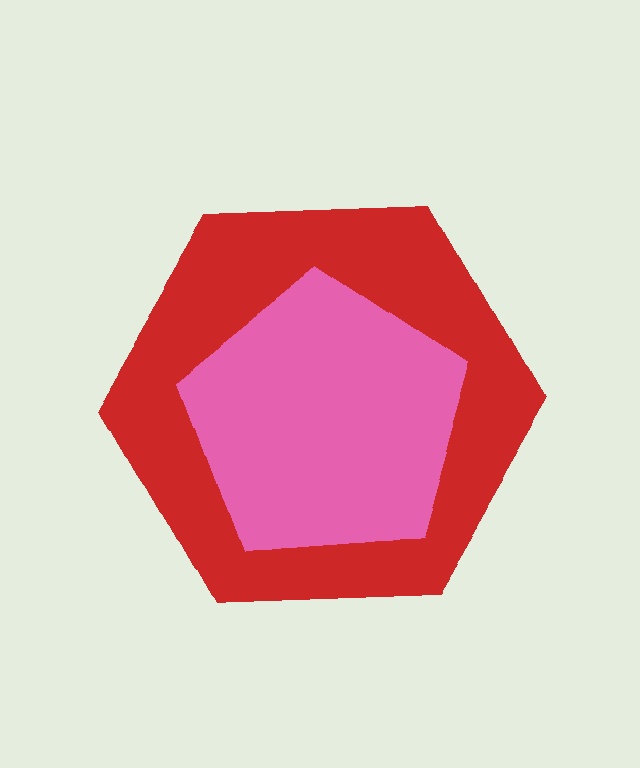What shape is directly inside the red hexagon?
The pink pentagon.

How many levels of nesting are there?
2.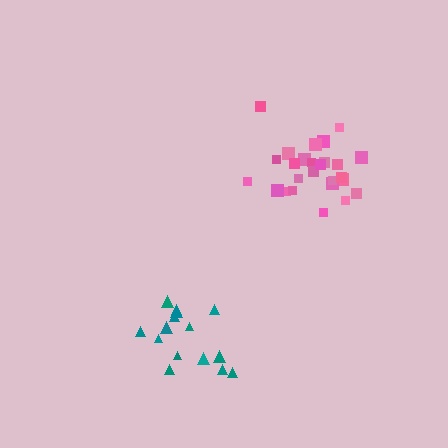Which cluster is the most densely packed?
Pink.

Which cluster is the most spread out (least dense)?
Teal.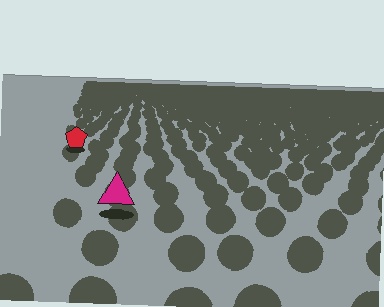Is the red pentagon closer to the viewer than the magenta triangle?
No. The magenta triangle is closer — you can tell from the texture gradient: the ground texture is coarser near it.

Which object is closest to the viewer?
The magenta triangle is closest. The texture marks near it are larger and more spread out.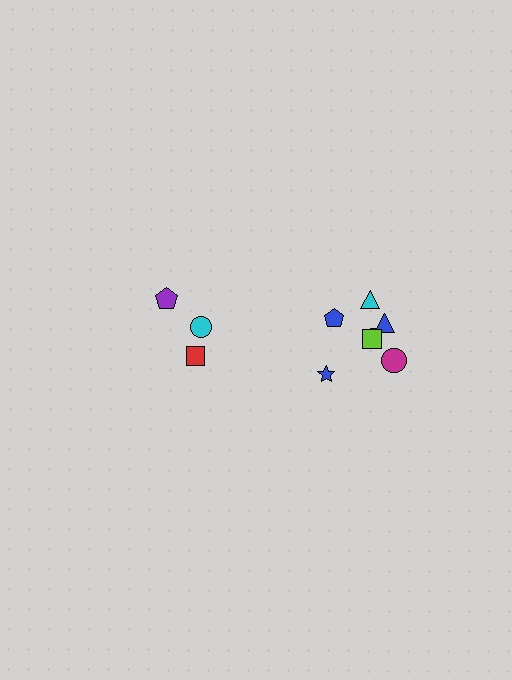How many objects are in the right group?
There are 7 objects.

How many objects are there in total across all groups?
There are 10 objects.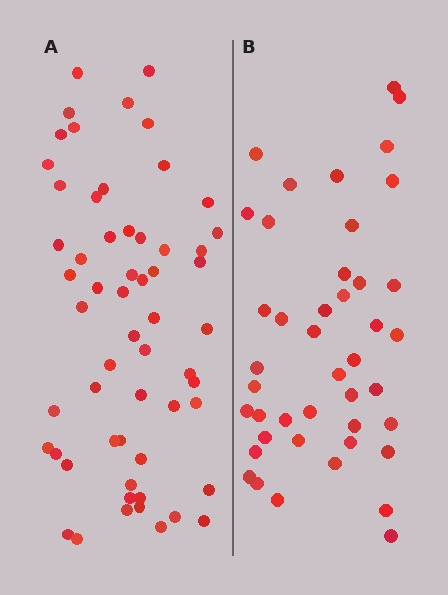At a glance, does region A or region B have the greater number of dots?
Region A (the left region) has more dots.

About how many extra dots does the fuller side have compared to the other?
Region A has approximately 15 more dots than region B.